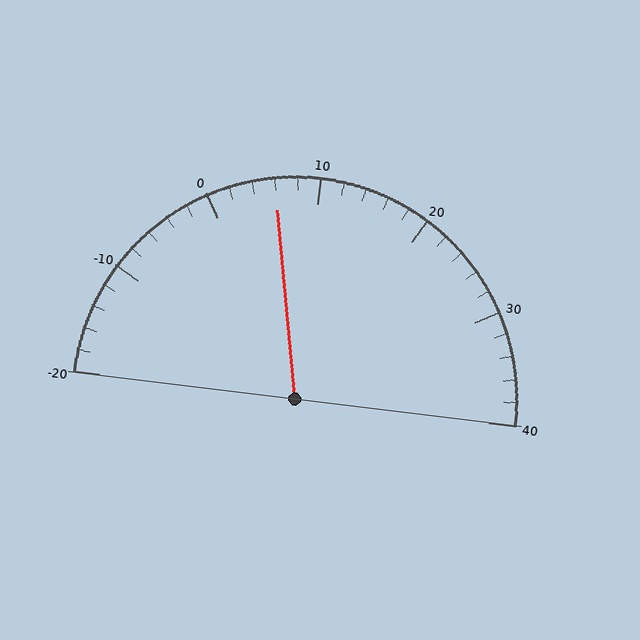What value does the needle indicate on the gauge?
The needle indicates approximately 6.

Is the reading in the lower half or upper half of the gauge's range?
The reading is in the lower half of the range (-20 to 40).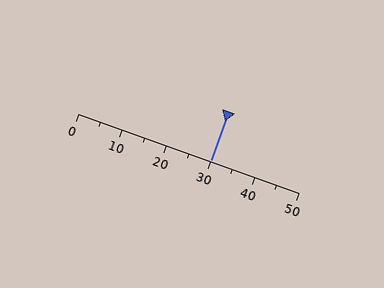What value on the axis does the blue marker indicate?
The marker indicates approximately 30.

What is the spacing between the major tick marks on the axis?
The major ticks are spaced 10 apart.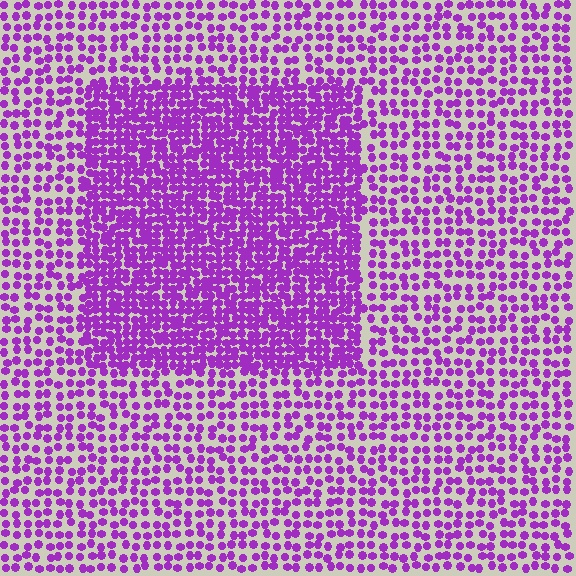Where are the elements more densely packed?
The elements are more densely packed inside the rectangle boundary.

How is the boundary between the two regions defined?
The boundary is defined by a change in element density (approximately 2.0x ratio). All elements are the same color, size, and shape.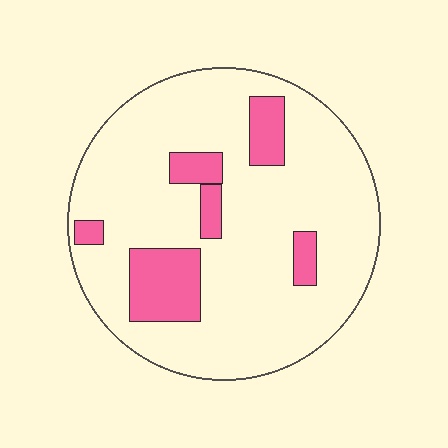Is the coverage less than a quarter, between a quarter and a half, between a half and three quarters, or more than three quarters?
Less than a quarter.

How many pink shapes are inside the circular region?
6.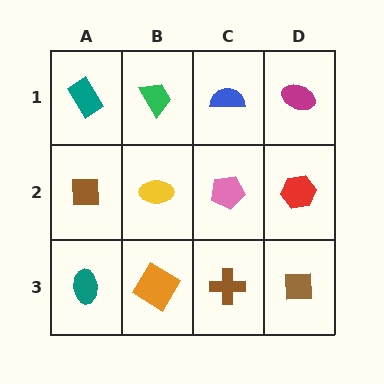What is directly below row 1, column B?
A yellow ellipse.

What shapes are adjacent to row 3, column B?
A yellow ellipse (row 2, column B), a teal ellipse (row 3, column A), a brown cross (row 3, column C).